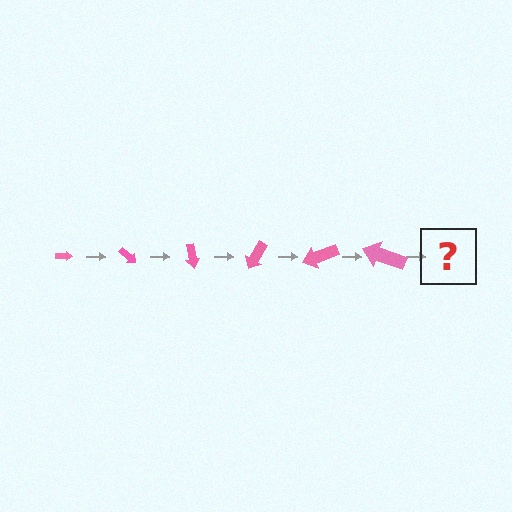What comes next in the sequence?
The next element should be an arrow, larger than the previous one and rotated 240 degrees from the start.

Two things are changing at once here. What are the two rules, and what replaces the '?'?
The two rules are that the arrow grows larger each step and it rotates 40 degrees each step. The '?' should be an arrow, larger than the previous one and rotated 240 degrees from the start.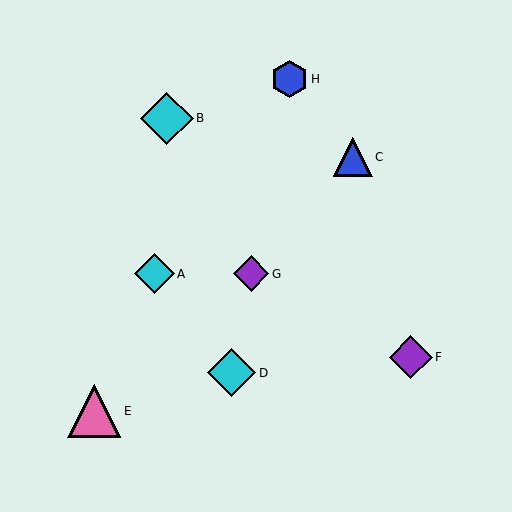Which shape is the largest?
The pink triangle (labeled E) is the largest.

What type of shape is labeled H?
Shape H is a blue hexagon.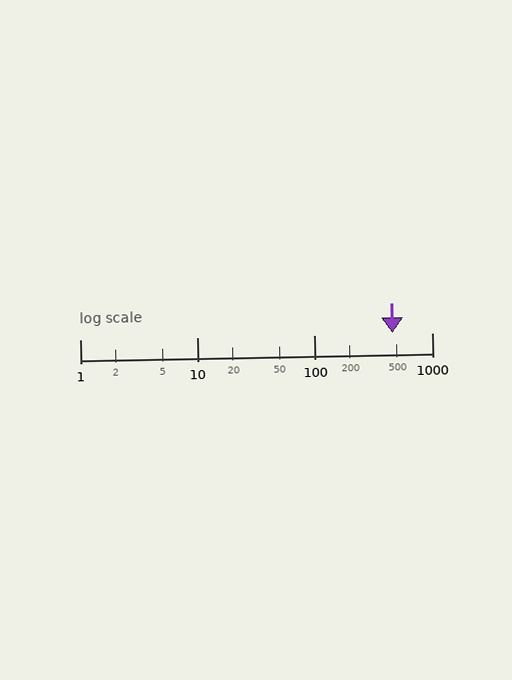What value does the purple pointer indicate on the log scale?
The pointer indicates approximately 460.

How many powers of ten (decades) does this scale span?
The scale spans 3 decades, from 1 to 1000.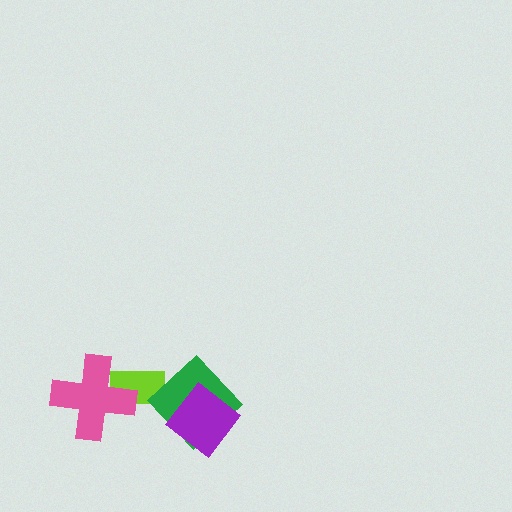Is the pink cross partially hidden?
No, no other shape covers it.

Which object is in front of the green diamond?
The purple diamond is in front of the green diamond.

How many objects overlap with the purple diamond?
1 object overlaps with the purple diamond.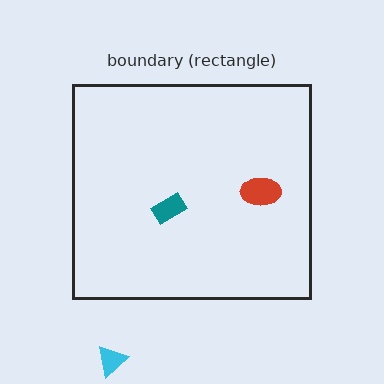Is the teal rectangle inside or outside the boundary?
Inside.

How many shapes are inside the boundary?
2 inside, 1 outside.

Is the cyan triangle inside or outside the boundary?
Outside.